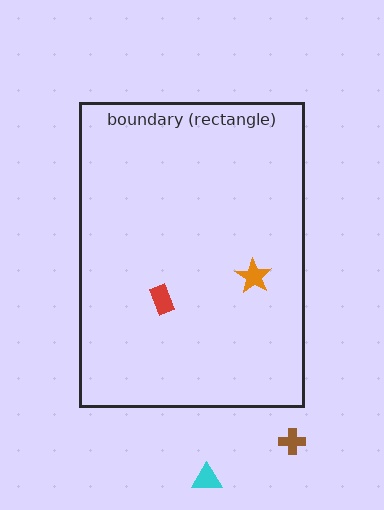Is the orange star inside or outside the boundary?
Inside.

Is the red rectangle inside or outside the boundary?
Inside.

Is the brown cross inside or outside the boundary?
Outside.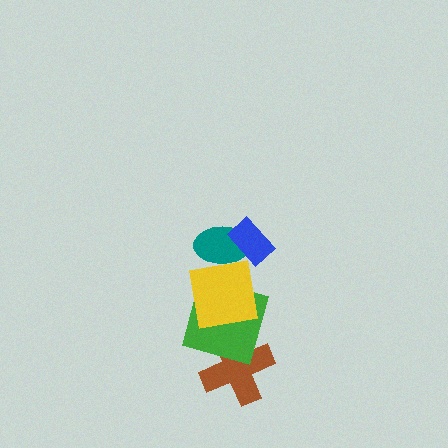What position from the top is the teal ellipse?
The teal ellipse is 2nd from the top.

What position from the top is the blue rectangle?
The blue rectangle is 1st from the top.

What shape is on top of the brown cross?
The green square is on top of the brown cross.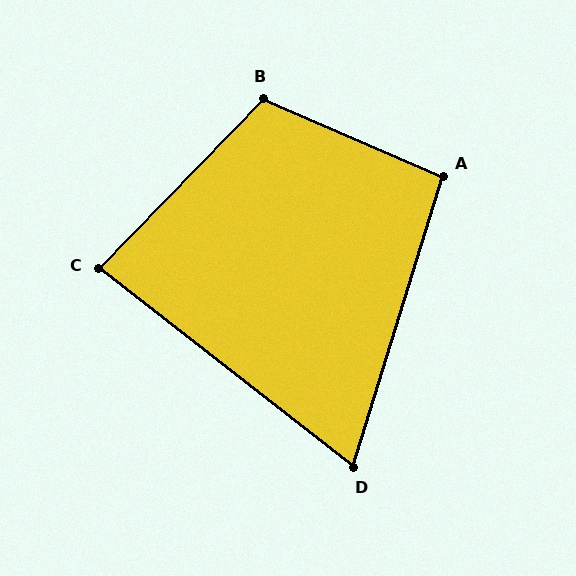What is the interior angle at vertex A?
Approximately 96 degrees (obtuse).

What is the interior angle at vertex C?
Approximately 84 degrees (acute).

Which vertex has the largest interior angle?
B, at approximately 111 degrees.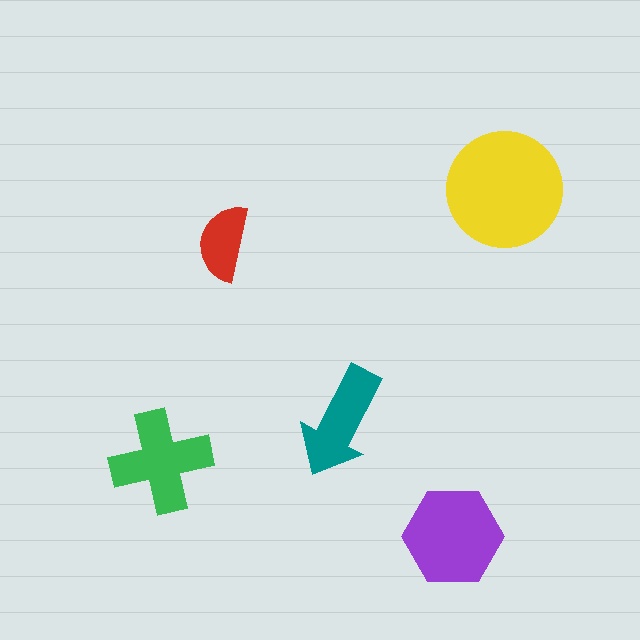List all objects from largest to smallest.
The yellow circle, the purple hexagon, the green cross, the teal arrow, the red semicircle.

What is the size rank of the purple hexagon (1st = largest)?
2nd.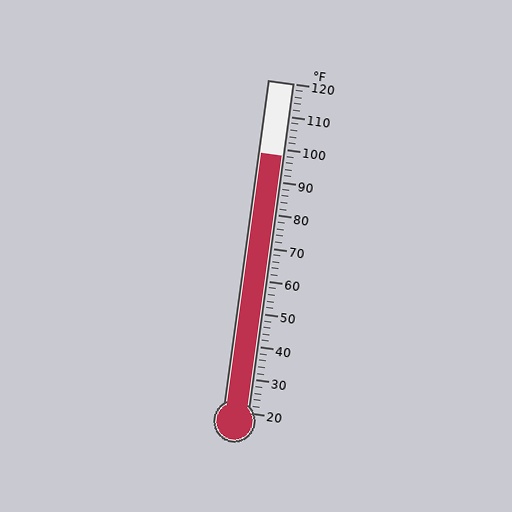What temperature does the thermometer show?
The thermometer shows approximately 98°F.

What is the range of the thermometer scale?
The thermometer scale ranges from 20°F to 120°F.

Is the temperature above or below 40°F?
The temperature is above 40°F.